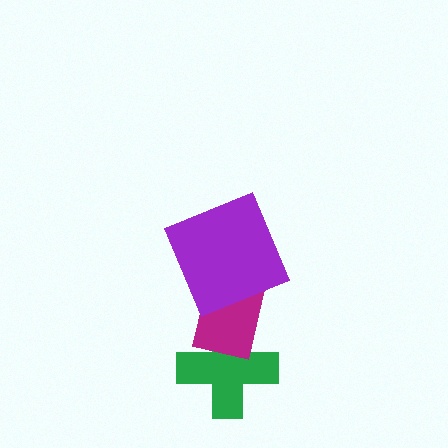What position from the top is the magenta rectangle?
The magenta rectangle is 2nd from the top.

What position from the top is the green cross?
The green cross is 3rd from the top.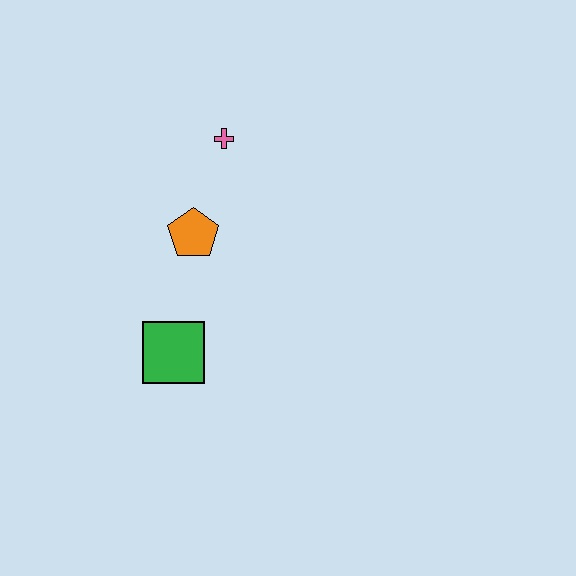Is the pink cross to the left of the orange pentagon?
No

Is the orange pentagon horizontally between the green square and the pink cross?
Yes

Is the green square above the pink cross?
No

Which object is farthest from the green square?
The pink cross is farthest from the green square.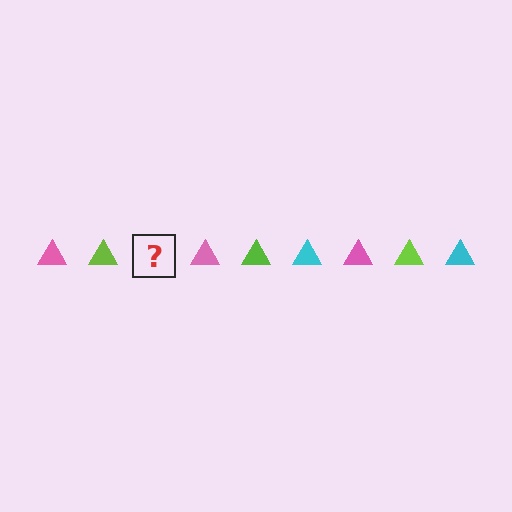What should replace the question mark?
The question mark should be replaced with a cyan triangle.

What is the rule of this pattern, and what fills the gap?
The rule is that the pattern cycles through pink, lime, cyan triangles. The gap should be filled with a cyan triangle.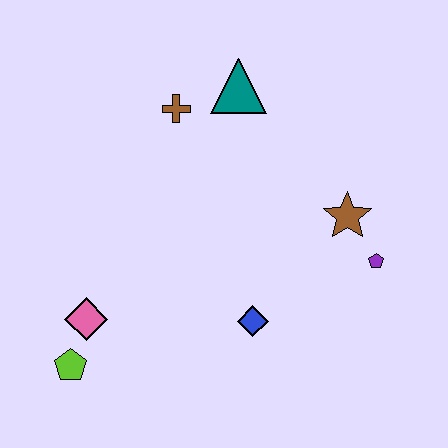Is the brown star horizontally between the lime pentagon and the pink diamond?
No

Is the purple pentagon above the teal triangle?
No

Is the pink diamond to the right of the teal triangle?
No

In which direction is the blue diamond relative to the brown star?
The blue diamond is below the brown star.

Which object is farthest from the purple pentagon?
The lime pentagon is farthest from the purple pentagon.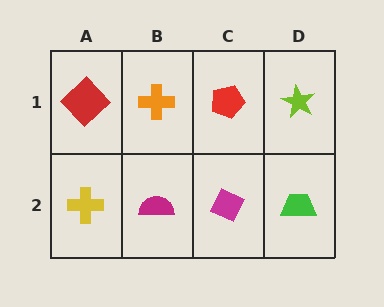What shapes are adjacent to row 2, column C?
A red pentagon (row 1, column C), a magenta semicircle (row 2, column B), a green trapezoid (row 2, column D).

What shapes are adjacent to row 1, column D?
A green trapezoid (row 2, column D), a red pentagon (row 1, column C).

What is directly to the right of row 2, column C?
A green trapezoid.